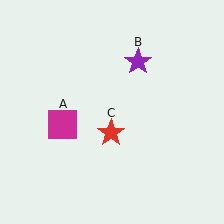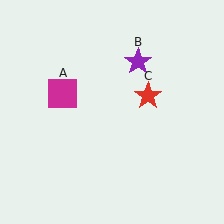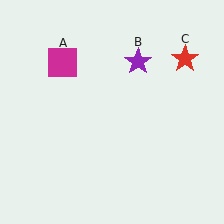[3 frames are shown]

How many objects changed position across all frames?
2 objects changed position: magenta square (object A), red star (object C).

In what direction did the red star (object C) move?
The red star (object C) moved up and to the right.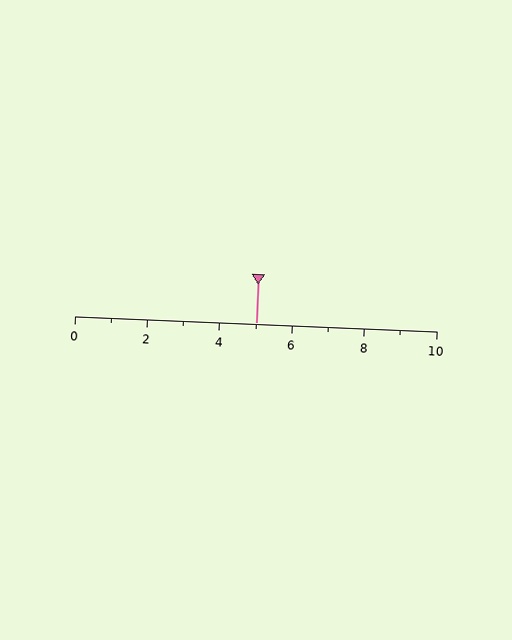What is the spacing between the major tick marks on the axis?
The major ticks are spaced 2 apart.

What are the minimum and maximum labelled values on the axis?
The axis runs from 0 to 10.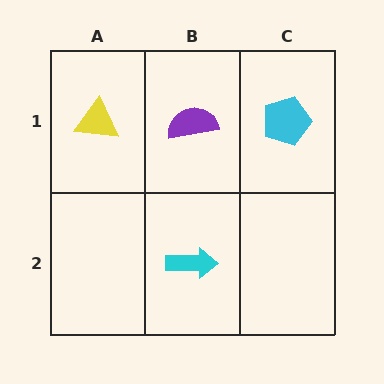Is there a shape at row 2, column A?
No, that cell is empty.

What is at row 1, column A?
A yellow triangle.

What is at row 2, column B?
A cyan arrow.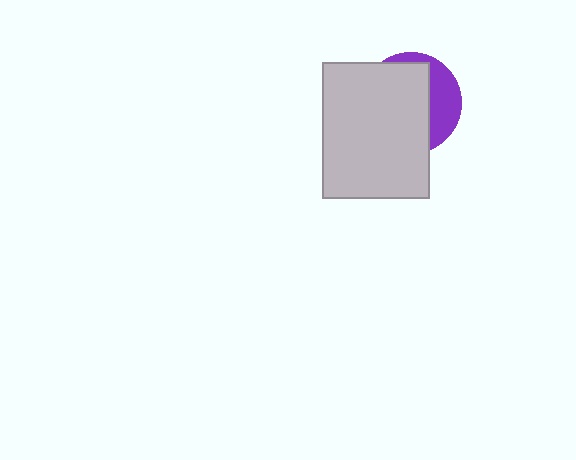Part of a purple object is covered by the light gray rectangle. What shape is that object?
It is a circle.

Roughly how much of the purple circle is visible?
A small part of it is visible (roughly 32%).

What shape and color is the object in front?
The object in front is a light gray rectangle.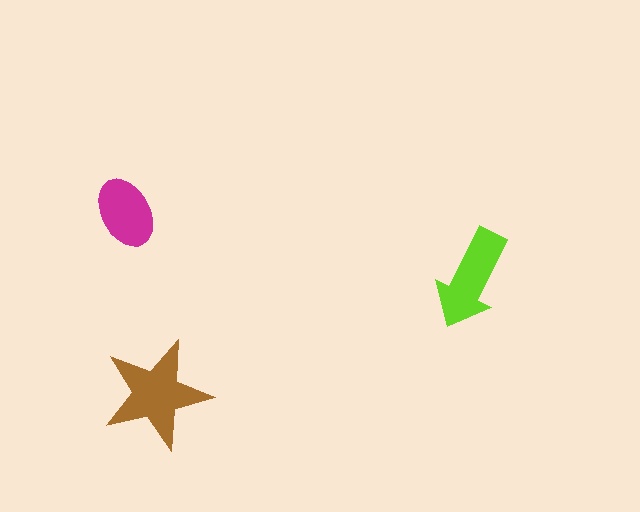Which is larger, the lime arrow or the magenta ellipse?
The lime arrow.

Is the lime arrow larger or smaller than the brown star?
Smaller.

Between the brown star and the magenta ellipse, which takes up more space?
The brown star.